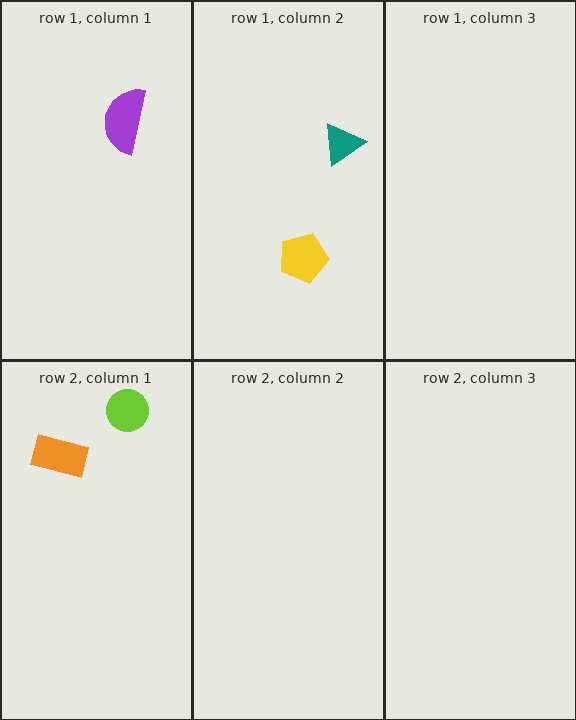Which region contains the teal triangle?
The row 1, column 2 region.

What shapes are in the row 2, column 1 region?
The orange rectangle, the lime circle.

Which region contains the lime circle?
The row 2, column 1 region.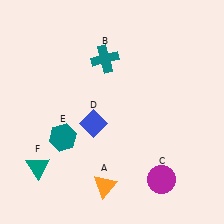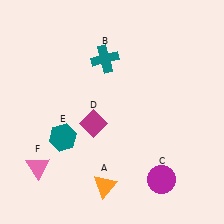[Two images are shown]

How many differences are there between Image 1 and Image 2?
There are 2 differences between the two images.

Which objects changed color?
D changed from blue to magenta. F changed from teal to pink.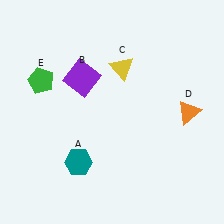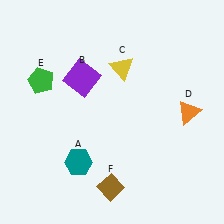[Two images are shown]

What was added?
A brown diamond (F) was added in Image 2.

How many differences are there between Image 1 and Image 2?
There is 1 difference between the two images.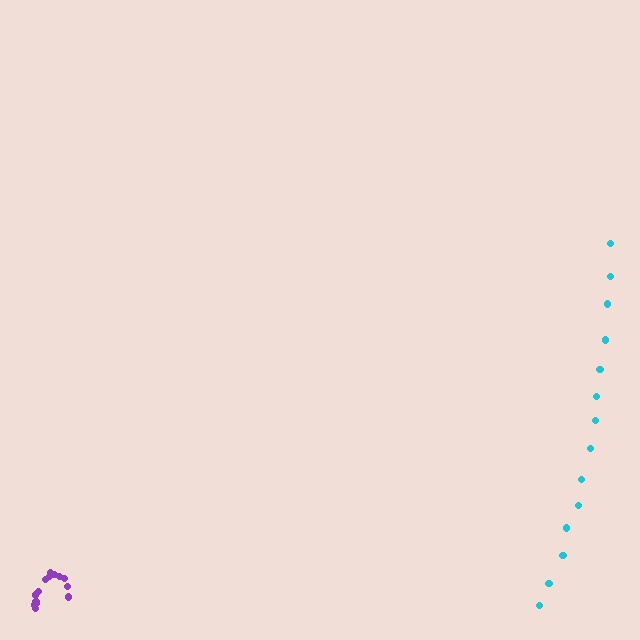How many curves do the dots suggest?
There are 2 distinct paths.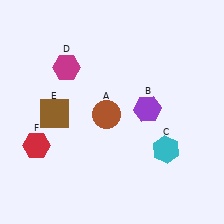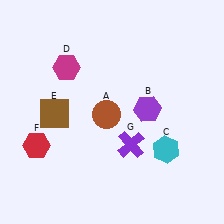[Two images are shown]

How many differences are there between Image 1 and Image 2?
There is 1 difference between the two images.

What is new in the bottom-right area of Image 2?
A purple cross (G) was added in the bottom-right area of Image 2.